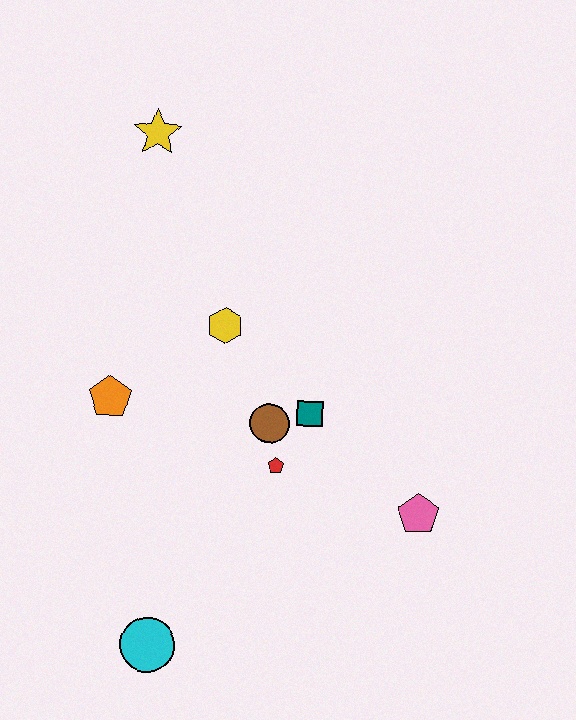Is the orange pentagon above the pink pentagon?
Yes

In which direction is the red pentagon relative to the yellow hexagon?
The red pentagon is below the yellow hexagon.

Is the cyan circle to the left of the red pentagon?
Yes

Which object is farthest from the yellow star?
The cyan circle is farthest from the yellow star.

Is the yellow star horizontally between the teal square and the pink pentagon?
No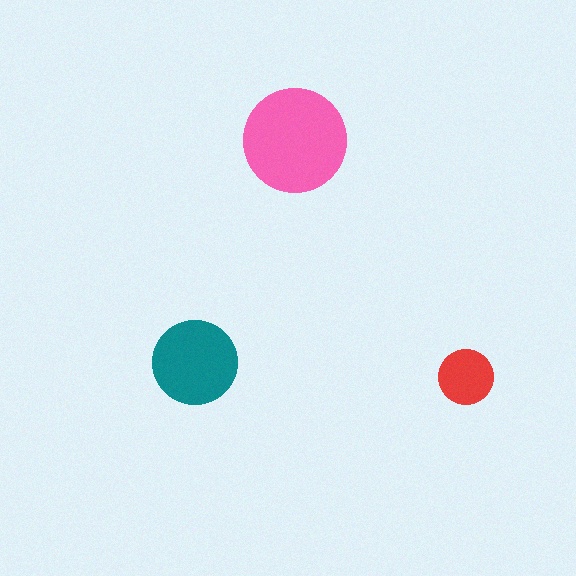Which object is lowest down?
The red circle is bottommost.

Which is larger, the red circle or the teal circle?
The teal one.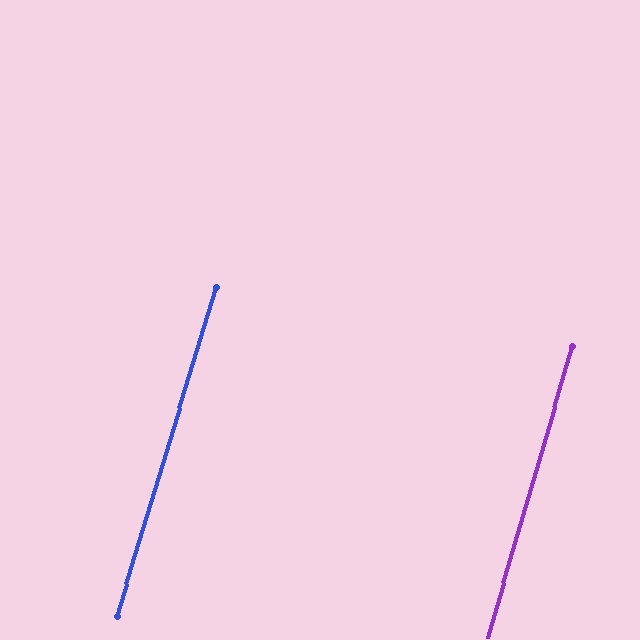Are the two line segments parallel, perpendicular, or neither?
Parallel — their directions differ by only 0.5°.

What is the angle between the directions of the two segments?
Approximately 0 degrees.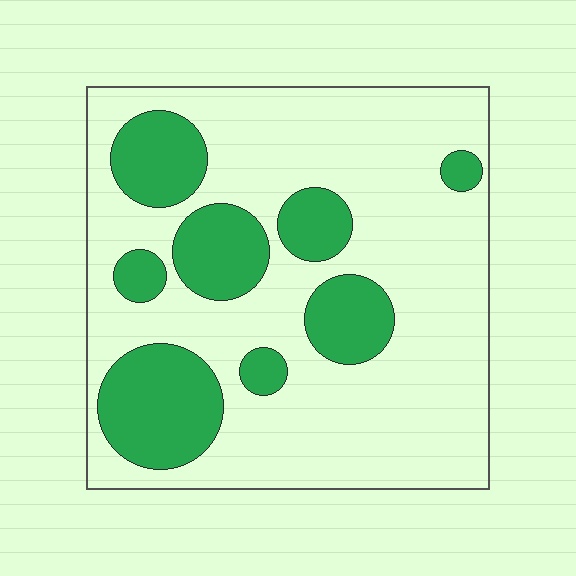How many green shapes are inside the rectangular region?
8.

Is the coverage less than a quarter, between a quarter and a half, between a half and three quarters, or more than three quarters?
Between a quarter and a half.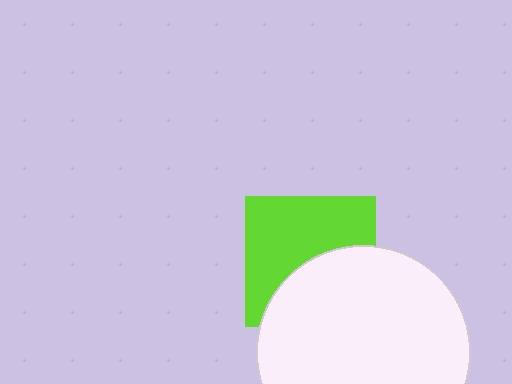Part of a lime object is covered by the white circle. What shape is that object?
It is a square.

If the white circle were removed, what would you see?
You would see the complete lime square.